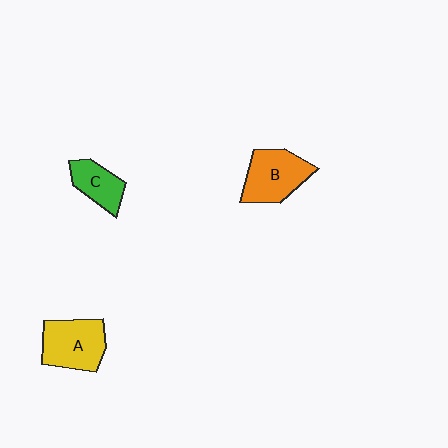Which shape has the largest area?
Shape A (yellow).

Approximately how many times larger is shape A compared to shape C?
Approximately 1.6 times.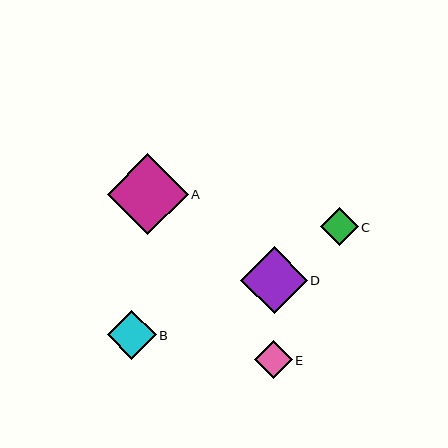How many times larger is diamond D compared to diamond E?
Diamond D is approximately 1.8 times the size of diamond E.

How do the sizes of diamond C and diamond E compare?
Diamond C and diamond E are approximately the same size.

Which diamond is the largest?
Diamond A is the largest with a size of approximately 80 pixels.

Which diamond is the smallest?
Diamond E is the smallest with a size of approximately 38 pixels.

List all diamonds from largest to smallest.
From largest to smallest: A, D, B, C, E.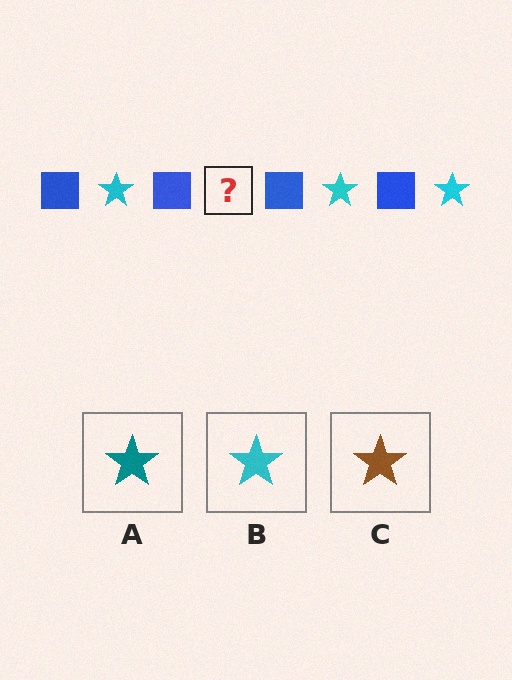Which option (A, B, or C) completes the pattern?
B.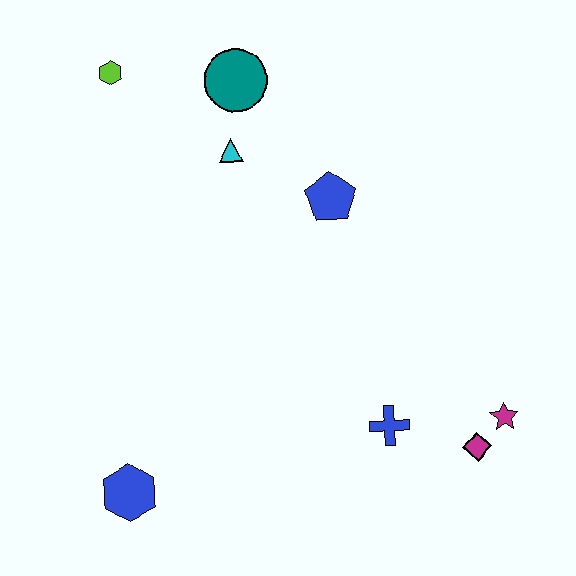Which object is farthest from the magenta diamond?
The lime hexagon is farthest from the magenta diamond.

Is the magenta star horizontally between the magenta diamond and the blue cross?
No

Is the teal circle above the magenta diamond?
Yes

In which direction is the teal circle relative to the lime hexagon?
The teal circle is to the right of the lime hexagon.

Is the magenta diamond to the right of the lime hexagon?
Yes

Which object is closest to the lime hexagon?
The teal circle is closest to the lime hexagon.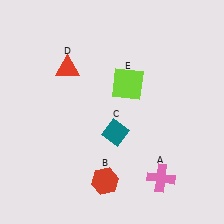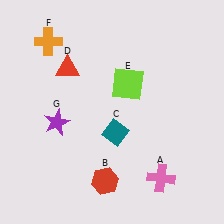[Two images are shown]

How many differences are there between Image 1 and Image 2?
There are 2 differences between the two images.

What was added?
An orange cross (F), a purple star (G) were added in Image 2.